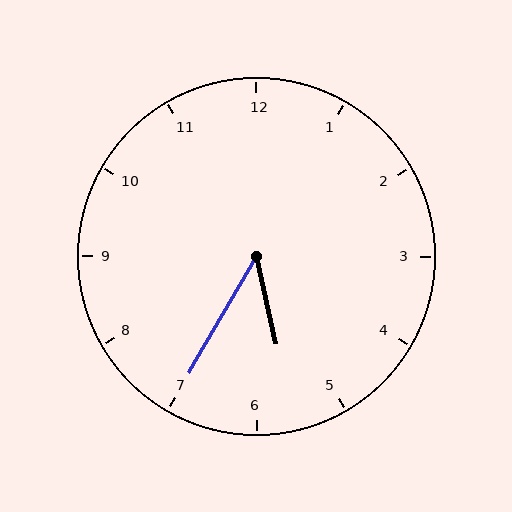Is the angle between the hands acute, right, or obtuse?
It is acute.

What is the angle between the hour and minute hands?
Approximately 42 degrees.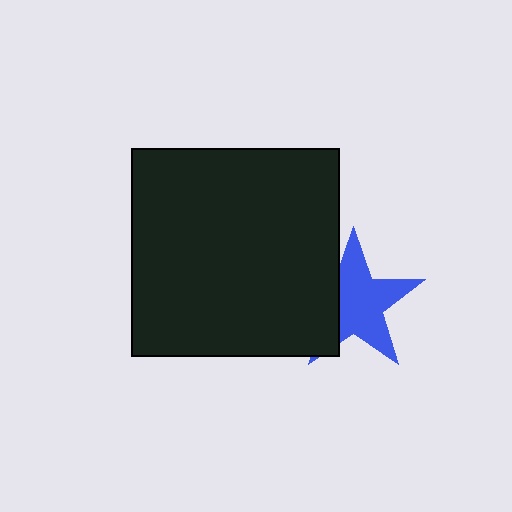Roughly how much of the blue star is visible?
Most of it is visible (roughly 69%).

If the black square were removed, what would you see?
You would see the complete blue star.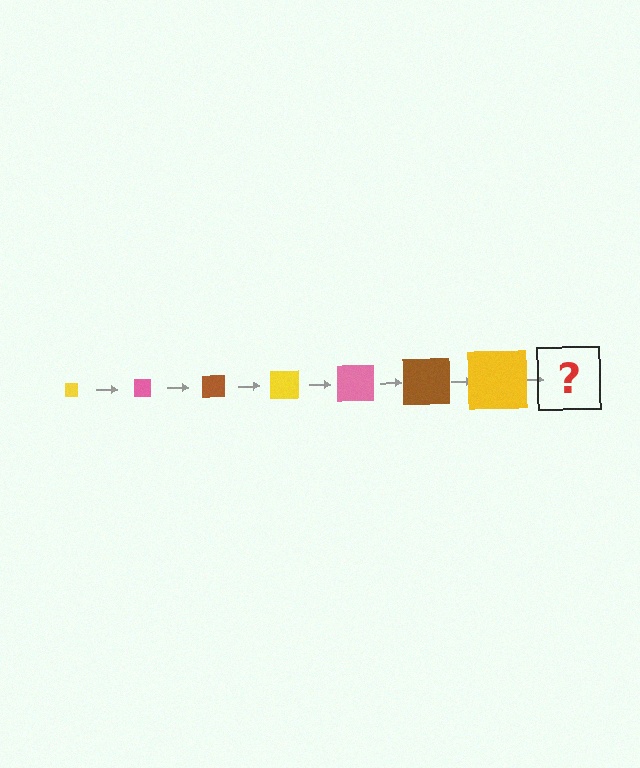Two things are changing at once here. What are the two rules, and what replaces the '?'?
The two rules are that the square grows larger each step and the color cycles through yellow, pink, and brown. The '?' should be a pink square, larger than the previous one.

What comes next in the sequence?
The next element should be a pink square, larger than the previous one.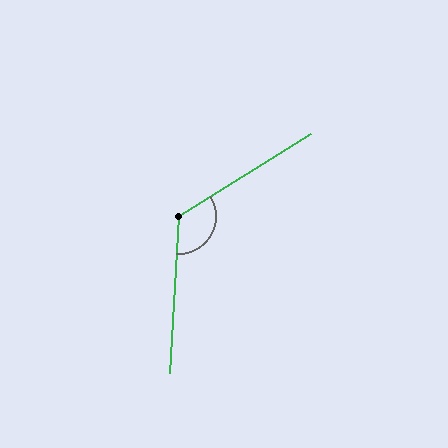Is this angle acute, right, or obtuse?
It is obtuse.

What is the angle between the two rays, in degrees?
Approximately 125 degrees.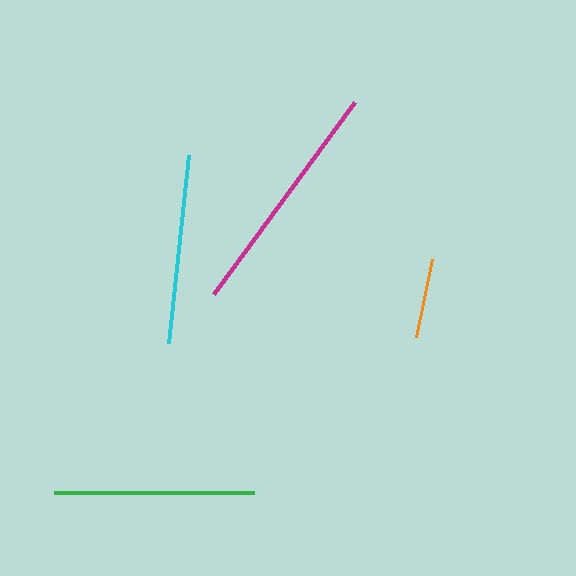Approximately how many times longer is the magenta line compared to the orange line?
The magenta line is approximately 3.0 times the length of the orange line.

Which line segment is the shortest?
The orange line is the shortest at approximately 80 pixels.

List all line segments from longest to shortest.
From longest to shortest: magenta, green, cyan, orange.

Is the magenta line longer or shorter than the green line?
The magenta line is longer than the green line.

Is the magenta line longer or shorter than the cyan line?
The magenta line is longer than the cyan line.